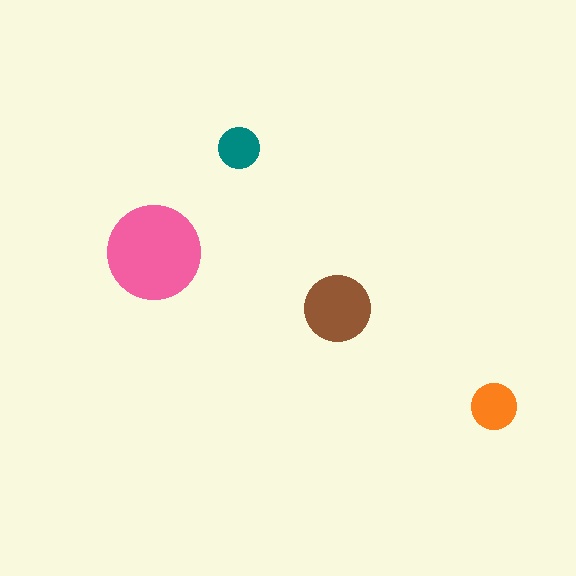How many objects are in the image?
There are 4 objects in the image.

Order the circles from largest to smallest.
the pink one, the brown one, the orange one, the teal one.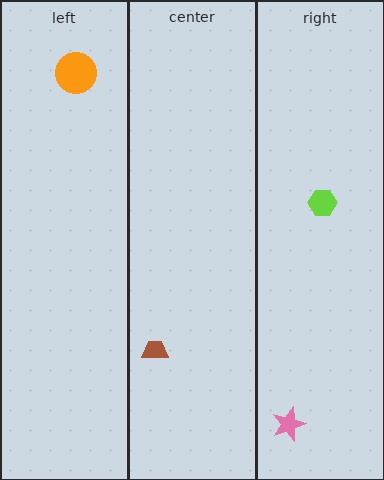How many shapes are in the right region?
2.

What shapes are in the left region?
The orange circle.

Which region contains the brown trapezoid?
The center region.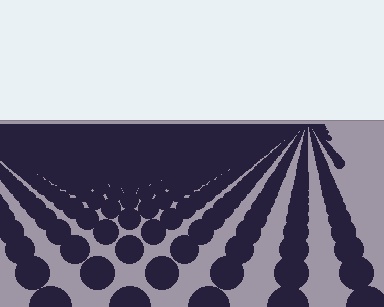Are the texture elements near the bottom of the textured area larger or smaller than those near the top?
Larger. Near the bottom, elements are closer to the viewer and appear at a bigger on-screen size.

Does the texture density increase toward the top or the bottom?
Density increases toward the top.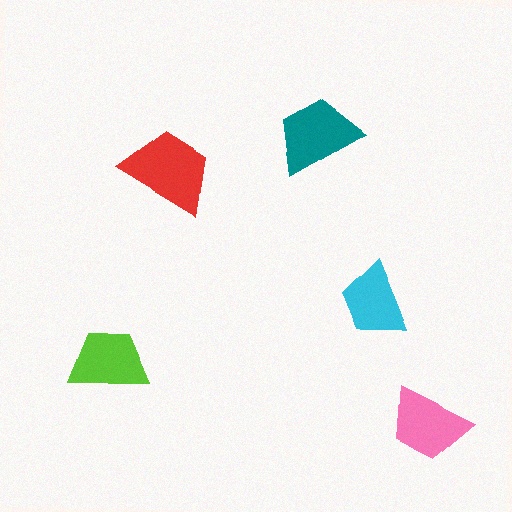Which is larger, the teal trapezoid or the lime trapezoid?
The teal one.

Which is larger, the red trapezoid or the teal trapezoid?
The red one.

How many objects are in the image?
There are 5 objects in the image.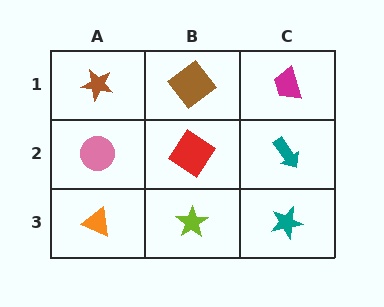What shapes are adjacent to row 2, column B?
A brown diamond (row 1, column B), a lime star (row 3, column B), a pink circle (row 2, column A), a teal arrow (row 2, column C).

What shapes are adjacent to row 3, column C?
A teal arrow (row 2, column C), a lime star (row 3, column B).